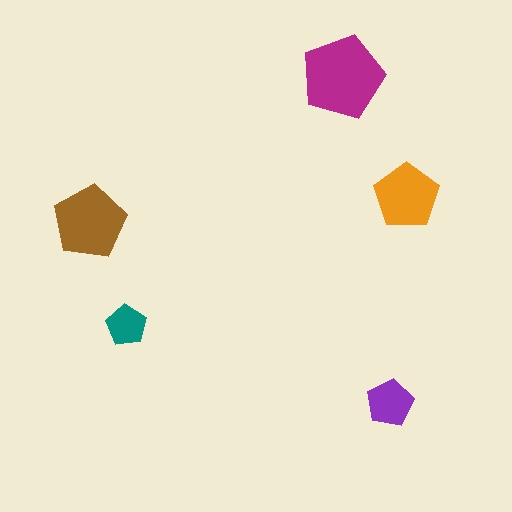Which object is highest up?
The magenta pentagon is topmost.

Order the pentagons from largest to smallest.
the magenta one, the brown one, the orange one, the purple one, the teal one.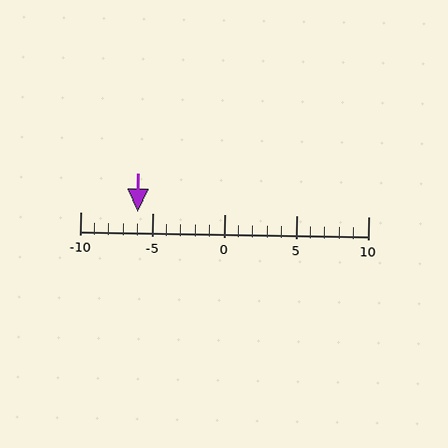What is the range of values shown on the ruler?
The ruler shows values from -10 to 10.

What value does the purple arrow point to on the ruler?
The purple arrow points to approximately -6.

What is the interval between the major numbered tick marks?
The major tick marks are spaced 5 units apart.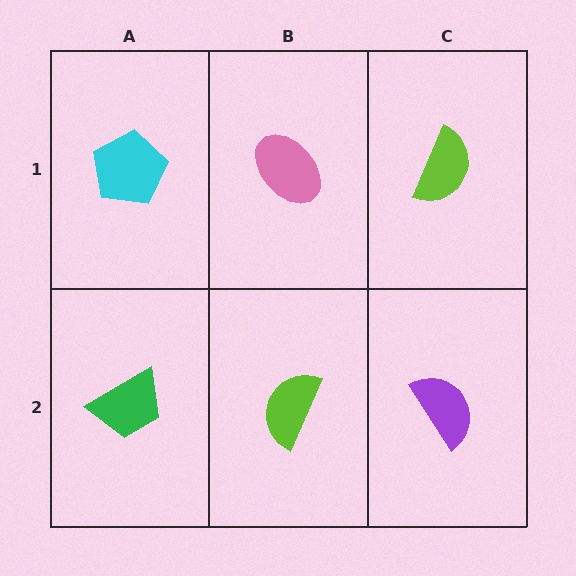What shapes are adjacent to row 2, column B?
A pink ellipse (row 1, column B), a green trapezoid (row 2, column A), a purple semicircle (row 2, column C).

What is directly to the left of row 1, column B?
A cyan pentagon.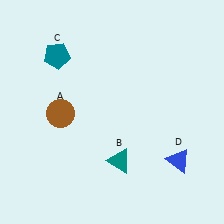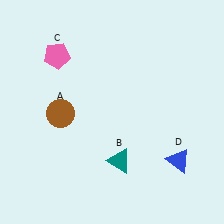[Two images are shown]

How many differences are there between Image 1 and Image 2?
There is 1 difference between the two images.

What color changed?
The pentagon (C) changed from teal in Image 1 to pink in Image 2.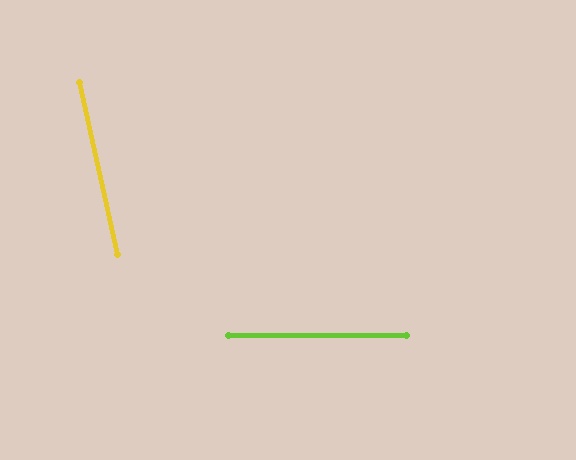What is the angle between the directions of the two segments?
Approximately 78 degrees.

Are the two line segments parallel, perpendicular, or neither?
Neither parallel nor perpendicular — they differ by about 78°.